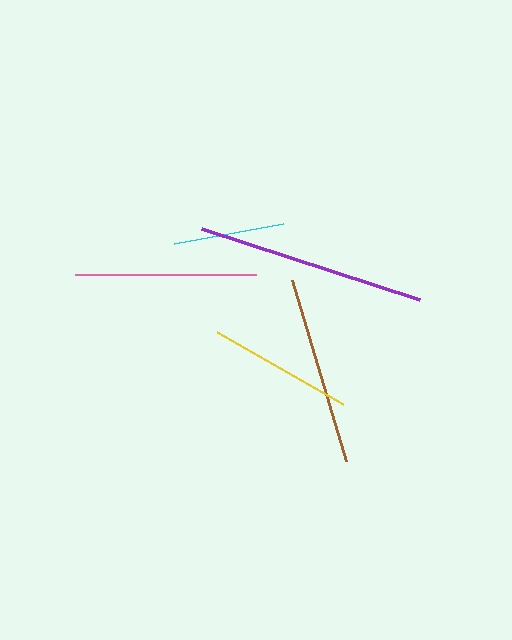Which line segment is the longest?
The purple line is the longest at approximately 229 pixels.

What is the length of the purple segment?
The purple segment is approximately 229 pixels long.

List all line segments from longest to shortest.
From longest to shortest: purple, brown, pink, yellow, cyan.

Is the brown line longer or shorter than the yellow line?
The brown line is longer than the yellow line.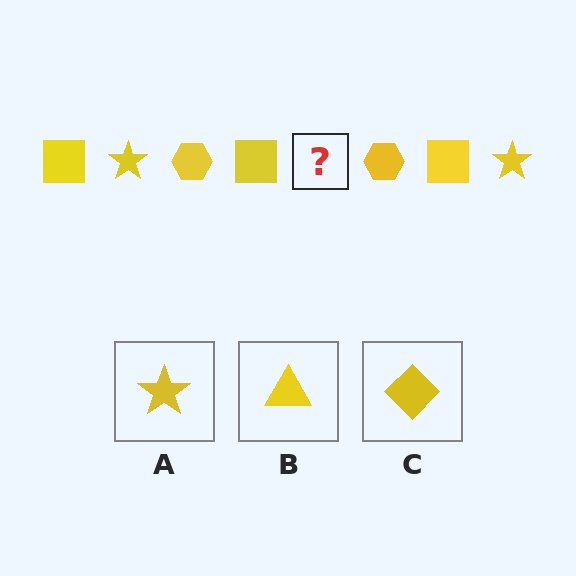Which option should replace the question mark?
Option A.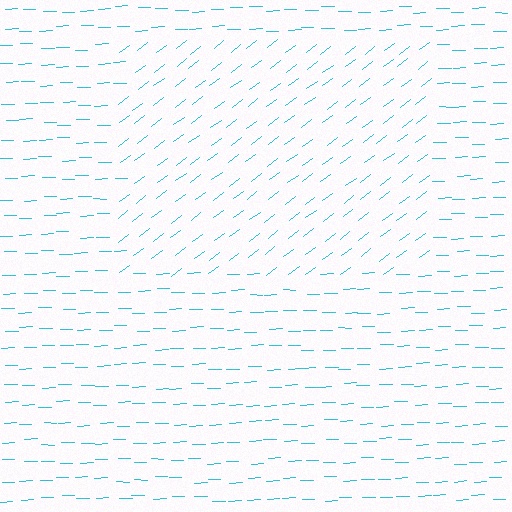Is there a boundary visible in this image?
Yes, there is a texture boundary formed by a change in line orientation.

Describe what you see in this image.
The image is filled with small cyan line segments. A rectangle region in the image has lines oriented differently from the surrounding lines, creating a visible texture boundary.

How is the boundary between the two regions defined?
The boundary is defined purely by a change in line orientation (approximately 35 degrees difference). All lines are the same color and thickness.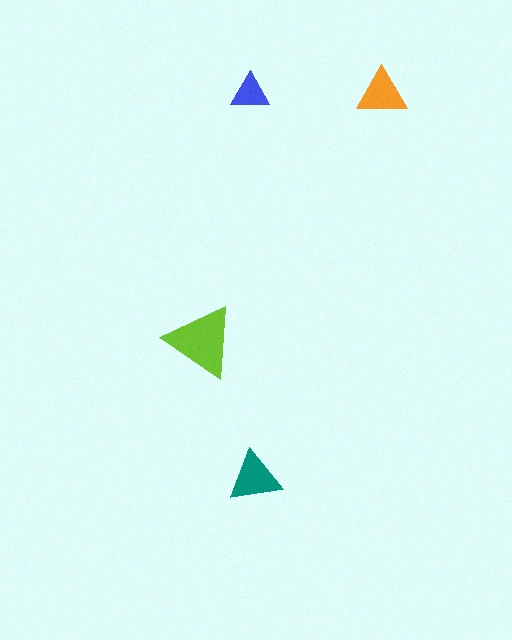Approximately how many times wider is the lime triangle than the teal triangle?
About 1.5 times wider.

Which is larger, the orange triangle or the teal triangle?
The teal one.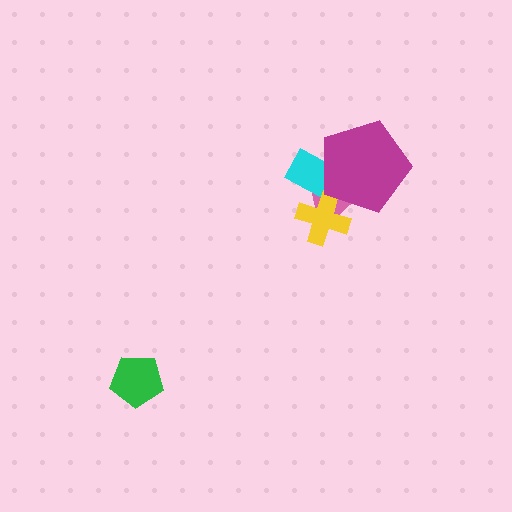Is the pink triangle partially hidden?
Yes, it is partially covered by another shape.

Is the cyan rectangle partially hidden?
Yes, it is partially covered by another shape.